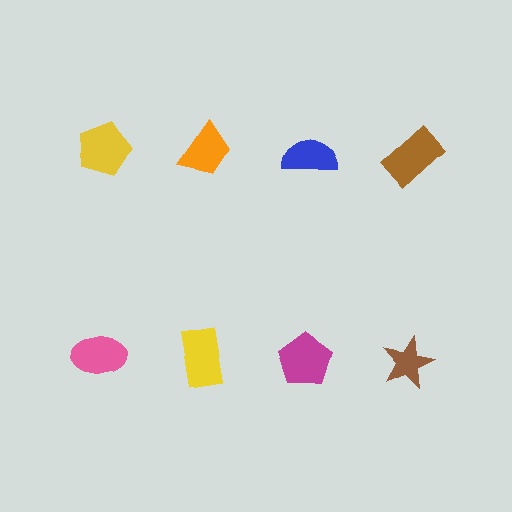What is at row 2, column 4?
A brown star.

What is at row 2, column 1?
A pink ellipse.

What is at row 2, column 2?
A yellow rectangle.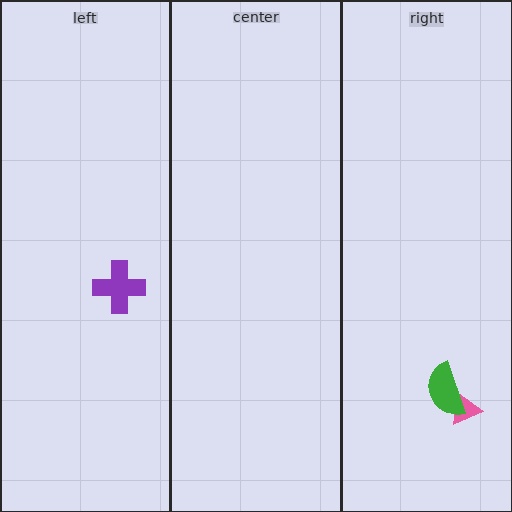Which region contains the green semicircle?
The right region.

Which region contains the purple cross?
The left region.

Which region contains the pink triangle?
The right region.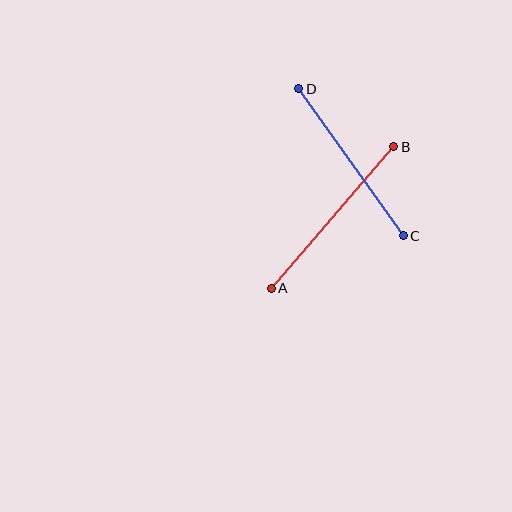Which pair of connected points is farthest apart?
Points A and B are farthest apart.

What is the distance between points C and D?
The distance is approximately 180 pixels.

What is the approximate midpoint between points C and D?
The midpoint is at approximately (351, 162) pixels.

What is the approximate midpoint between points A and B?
The midpoint is at approximately (332, 217) pixels.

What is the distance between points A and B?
The distance is approximately 187 pixels.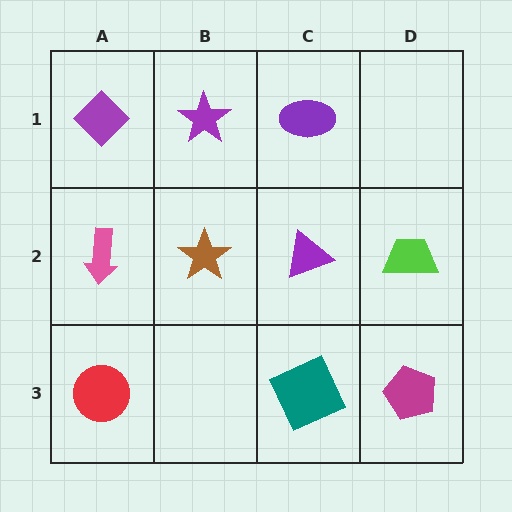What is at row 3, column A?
A red circle.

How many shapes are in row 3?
3 shapes.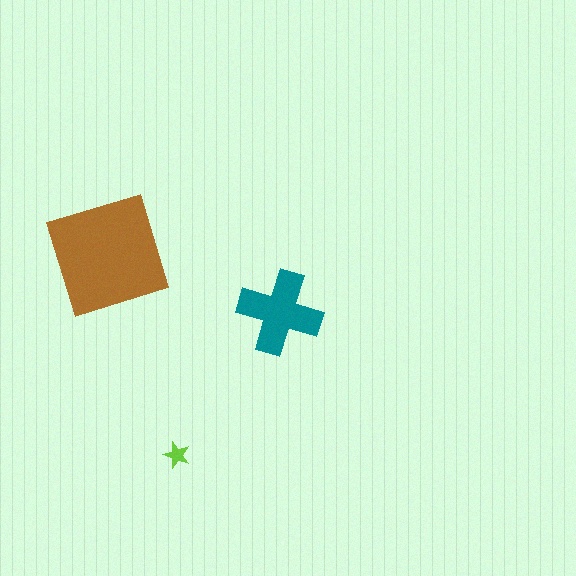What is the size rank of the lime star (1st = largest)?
3rd.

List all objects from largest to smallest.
The brown square, the teal cross, the lime star.